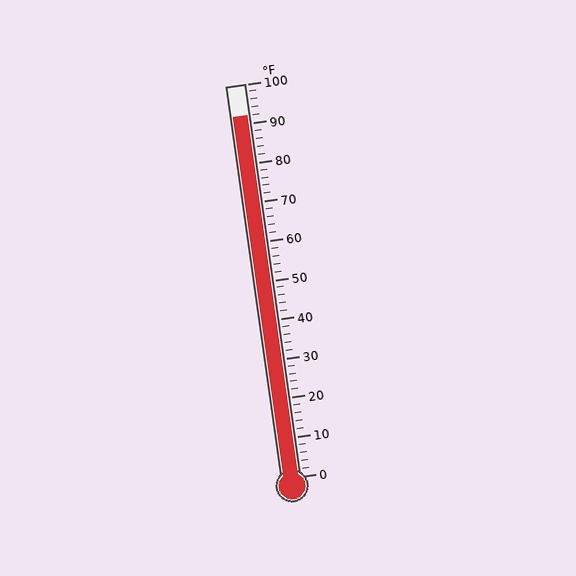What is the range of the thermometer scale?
The thermometer scale ranges from 0°F to 100°F.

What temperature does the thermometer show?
The thermometer shows approximately 92°F.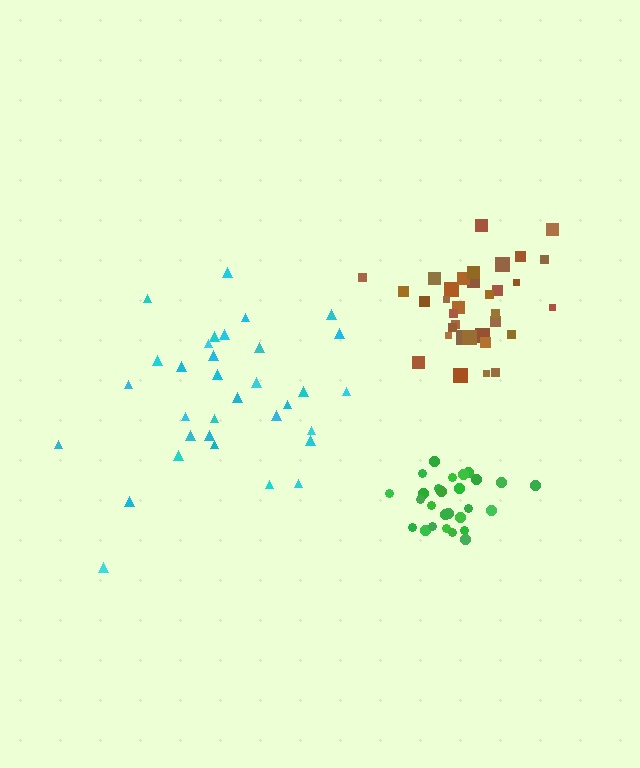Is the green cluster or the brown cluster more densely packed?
Green.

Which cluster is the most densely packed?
Green.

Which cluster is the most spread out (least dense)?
Cyan.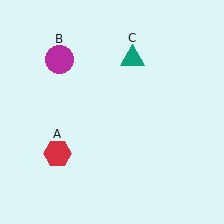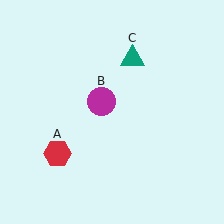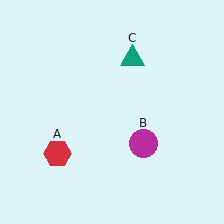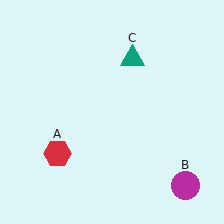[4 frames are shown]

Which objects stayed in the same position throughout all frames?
Red hexagon (object A) and teal triangle (object C) remained stationary.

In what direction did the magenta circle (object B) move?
The magenta circle (object B) moved down and to the right.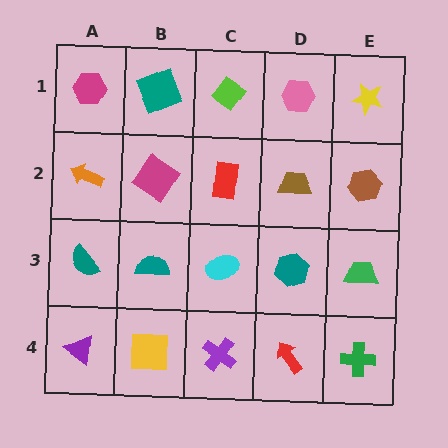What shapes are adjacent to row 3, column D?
A brown trapezoid (row 2, column D), a red arrow (row 4, column D), a cyan ellipse (row 3, column C), a green trapezoid (row 3, column E).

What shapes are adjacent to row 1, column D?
A brown trapezoid (row 2, column D), a lime diamond (row 1, column C), a yellow star (row 1, column E).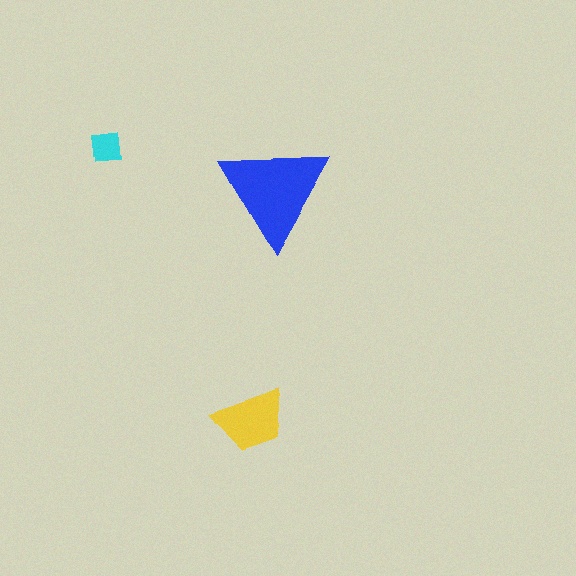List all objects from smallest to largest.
The cyan square, the yellow trapezoid, the blue triangle.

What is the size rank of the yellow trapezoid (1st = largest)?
2nd.